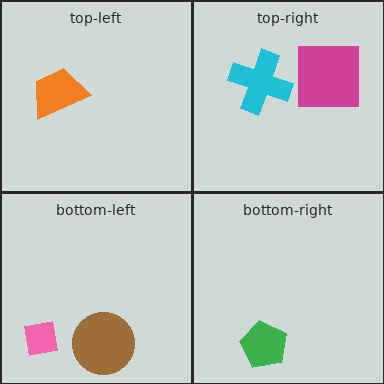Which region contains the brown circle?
The bottom-left region.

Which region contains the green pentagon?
The bottom-right region.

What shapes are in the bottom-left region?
The pink square, the brown circle.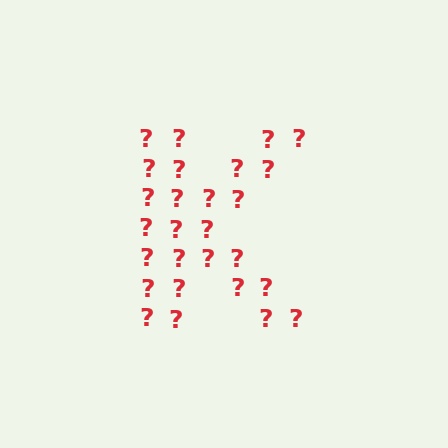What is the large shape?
The large shape is the letter K.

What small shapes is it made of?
It is made of small question marks.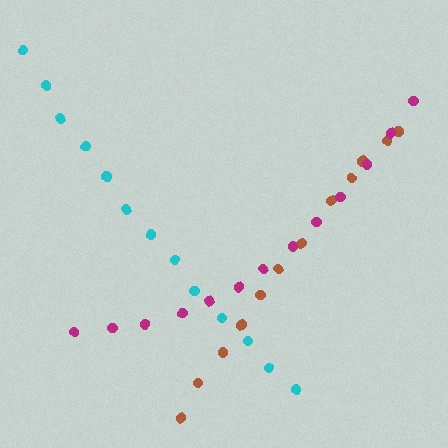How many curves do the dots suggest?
There are 3 distinct paths.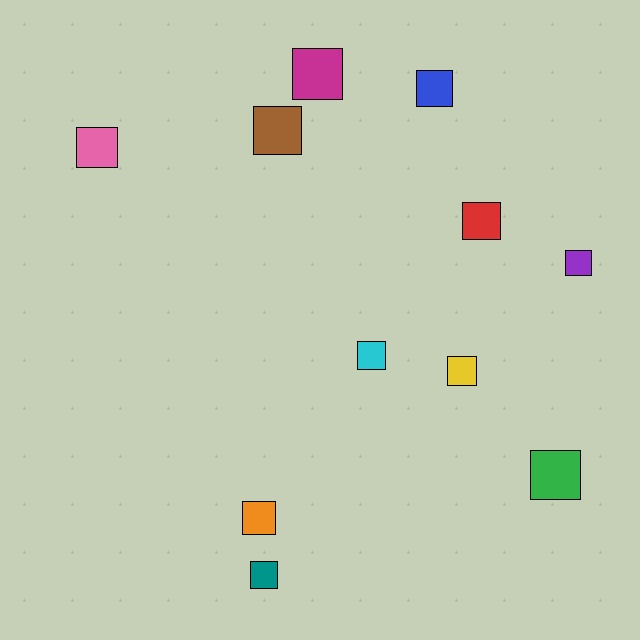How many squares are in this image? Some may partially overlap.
There are 11 squares.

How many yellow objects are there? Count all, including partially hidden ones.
There is 1 yellow object.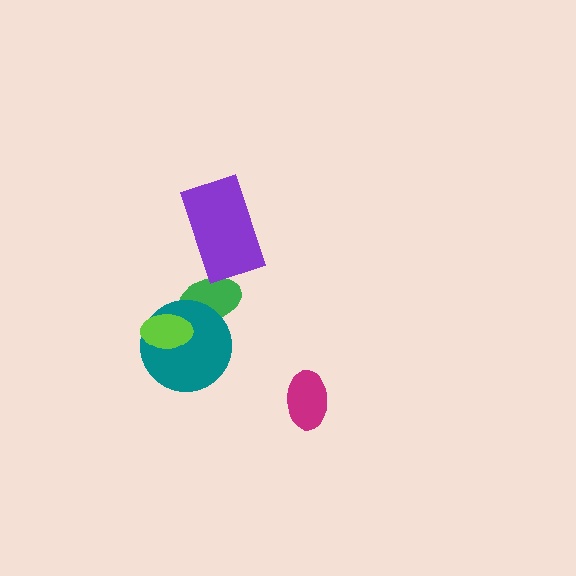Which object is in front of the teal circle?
The lime ellipse is in front of the teal circle.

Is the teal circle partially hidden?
Yes, it is partially covered by another shape.